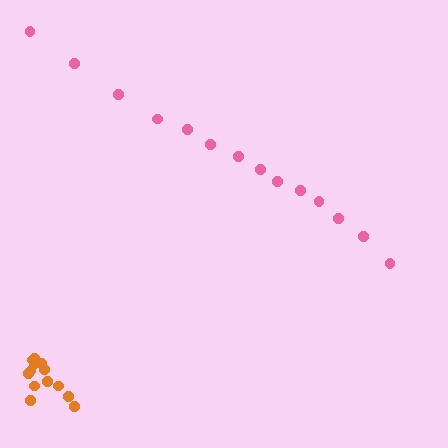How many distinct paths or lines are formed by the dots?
There are 2 distinct paths.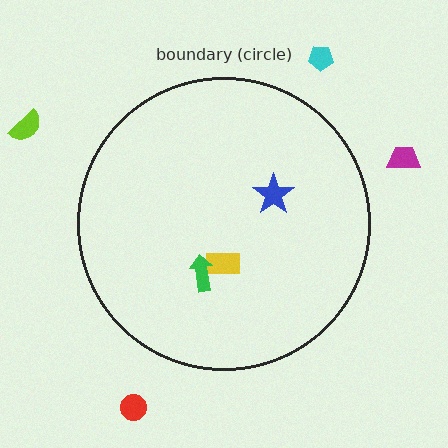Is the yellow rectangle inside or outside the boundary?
Inside.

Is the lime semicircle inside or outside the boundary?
Outside.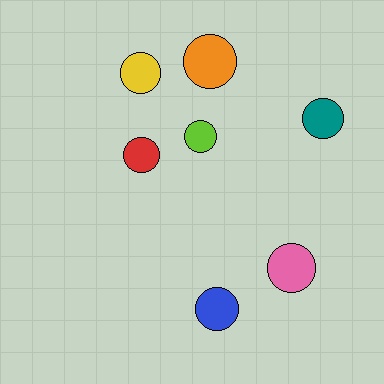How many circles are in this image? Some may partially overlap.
There are 7 circles.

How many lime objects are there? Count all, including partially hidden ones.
There is 1 lime object.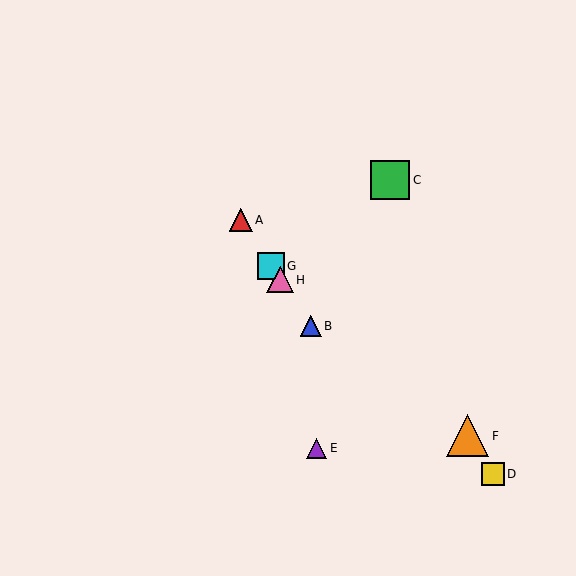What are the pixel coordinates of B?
Object B is at (311, 326).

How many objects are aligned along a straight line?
4 objects (A, B, G, H) are aligned along a straight line.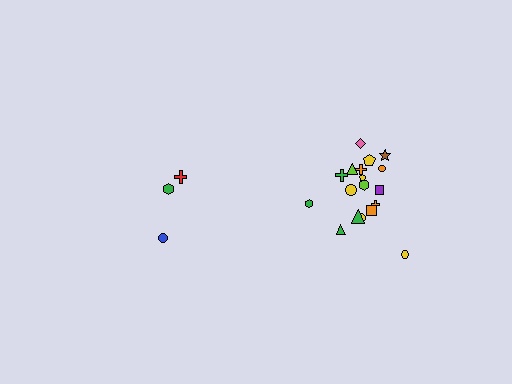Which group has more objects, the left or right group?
The right group.